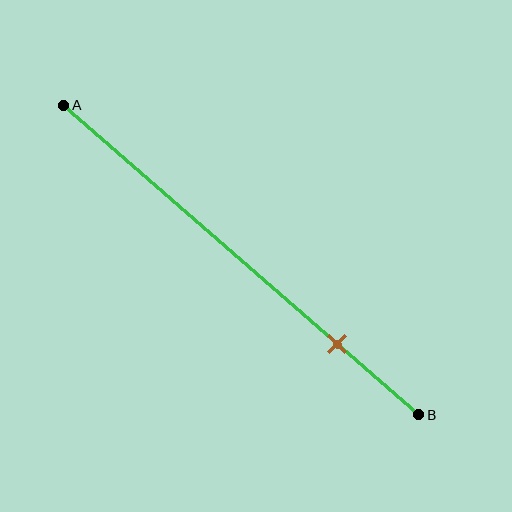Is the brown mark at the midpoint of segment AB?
No, the mark is at about 75% from A, not at the 50% midpoint.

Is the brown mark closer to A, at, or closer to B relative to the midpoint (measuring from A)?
The brown mark is closer to point B than the midpoint of segment AB.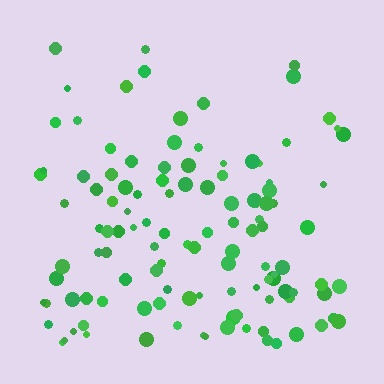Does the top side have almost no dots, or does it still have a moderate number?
Still a moderate number, just noticeably fewer than the bottom.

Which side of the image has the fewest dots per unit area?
The top.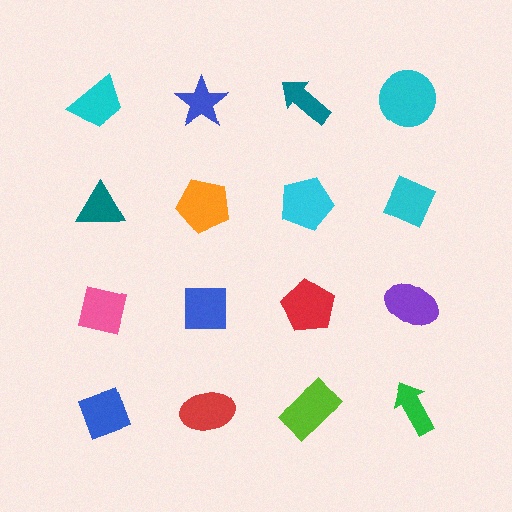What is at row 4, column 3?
A lime rectangle.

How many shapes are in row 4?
4 shapes.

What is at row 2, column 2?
An orange pentagon.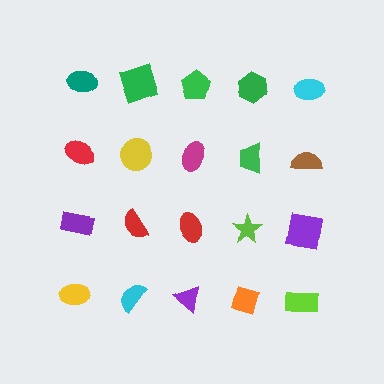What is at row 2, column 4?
A green trapezoid.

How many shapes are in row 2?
5 shapes.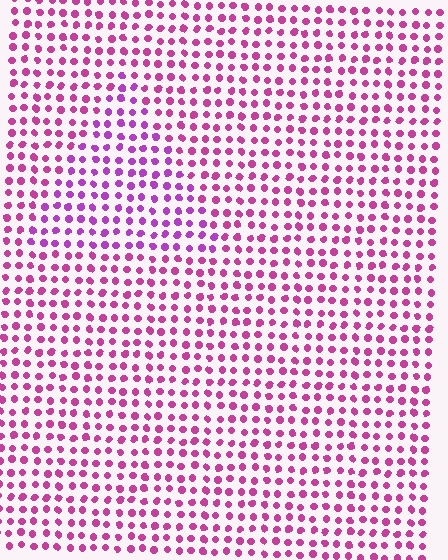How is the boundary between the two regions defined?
The boundary is defined purely by a slight shift in hue (about 26 degrees). Spacing, size, and orientation are identical on both sides.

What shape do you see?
I see a triangle.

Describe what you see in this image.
The image is filled with small magenta elements in a uniform arrangement. A triangle-shaped region is visible where the elements are tinted to a slightly different hue, forming a subtle color boundary.